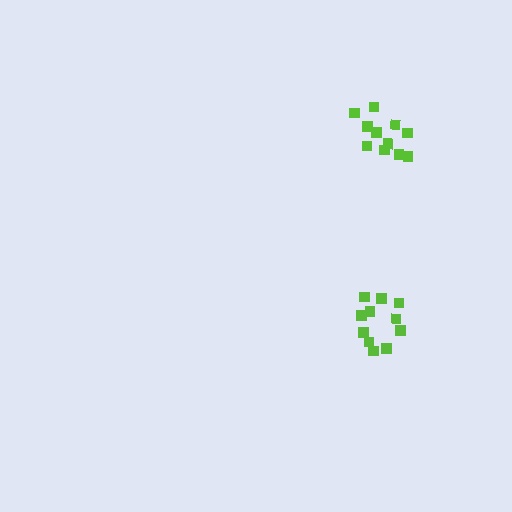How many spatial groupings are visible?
There are 2 spatial groupings.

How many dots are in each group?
Group 1: 11 dots, Group 2: 11 dots (22 total).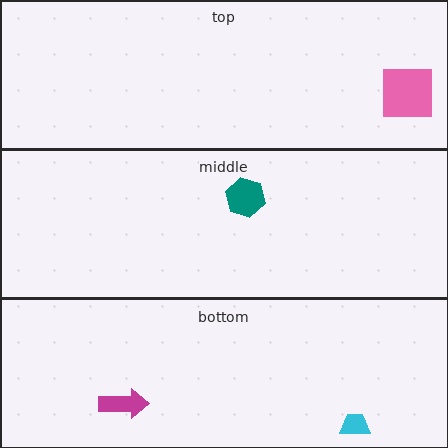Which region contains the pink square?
The top region.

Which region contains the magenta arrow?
The bottom region.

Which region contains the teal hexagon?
The middle region.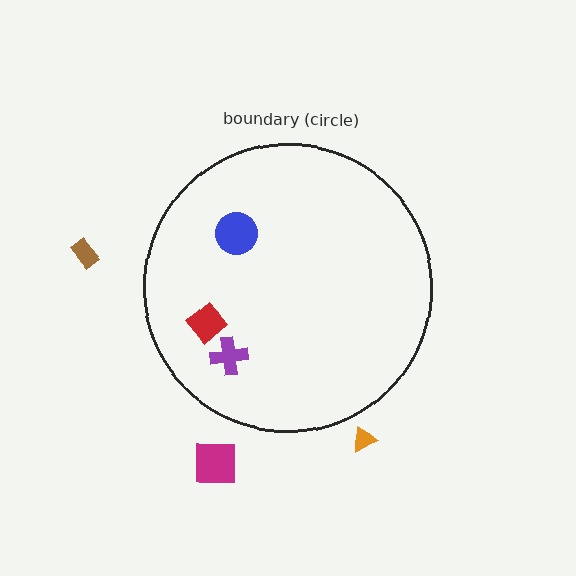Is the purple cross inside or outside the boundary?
Inside.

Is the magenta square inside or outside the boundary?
Outside.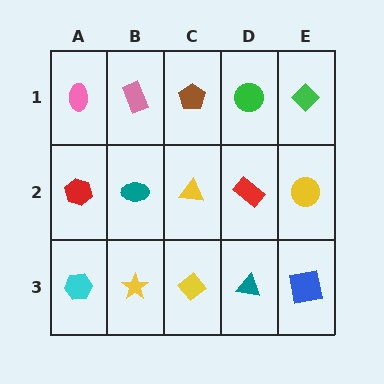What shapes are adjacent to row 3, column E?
A yellow circle (row 2, column E), a teal triangle (row 3, column D).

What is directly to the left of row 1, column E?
A green circle.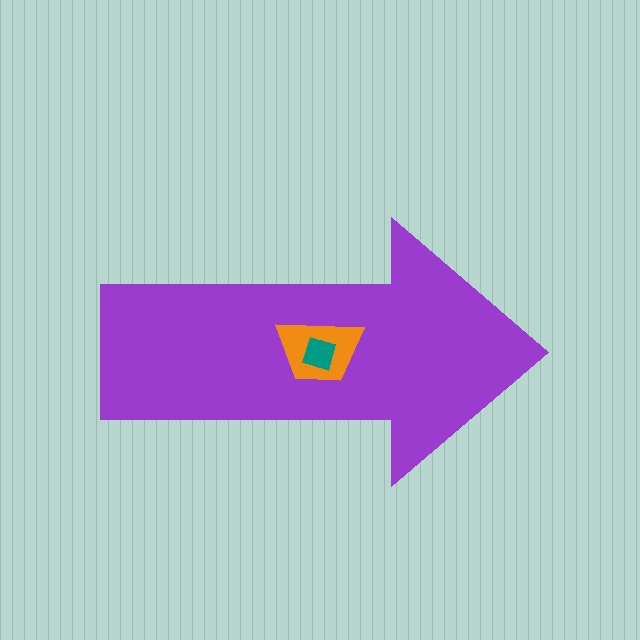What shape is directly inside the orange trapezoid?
The teal square.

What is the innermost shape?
The teal square.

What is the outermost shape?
The purple arrow.